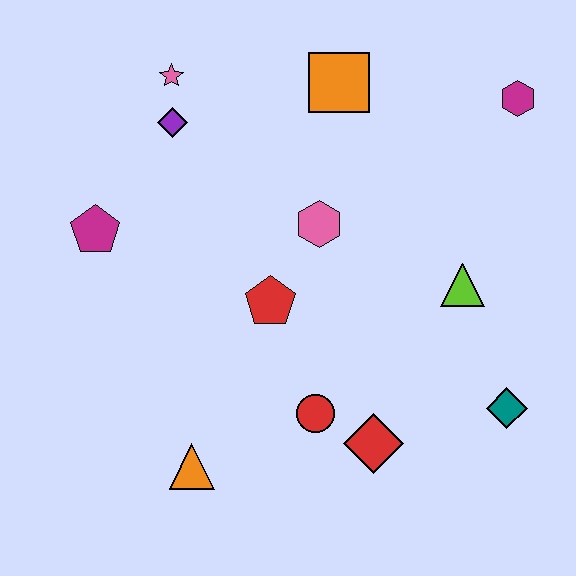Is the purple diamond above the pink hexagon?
Yes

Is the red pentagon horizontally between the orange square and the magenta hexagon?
No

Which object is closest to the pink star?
The purple diamond is closest to the pink star.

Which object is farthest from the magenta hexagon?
The orange triangle is farthest from the magenta hexagon.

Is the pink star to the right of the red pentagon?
No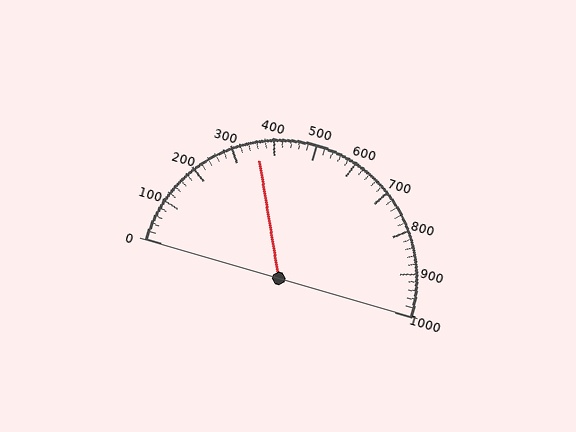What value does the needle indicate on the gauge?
The needle indicates approximately 360.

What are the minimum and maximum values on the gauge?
The gauge ranges from 0 to 1000.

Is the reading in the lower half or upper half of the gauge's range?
The reading is in the lower half of the range (0 to 1000).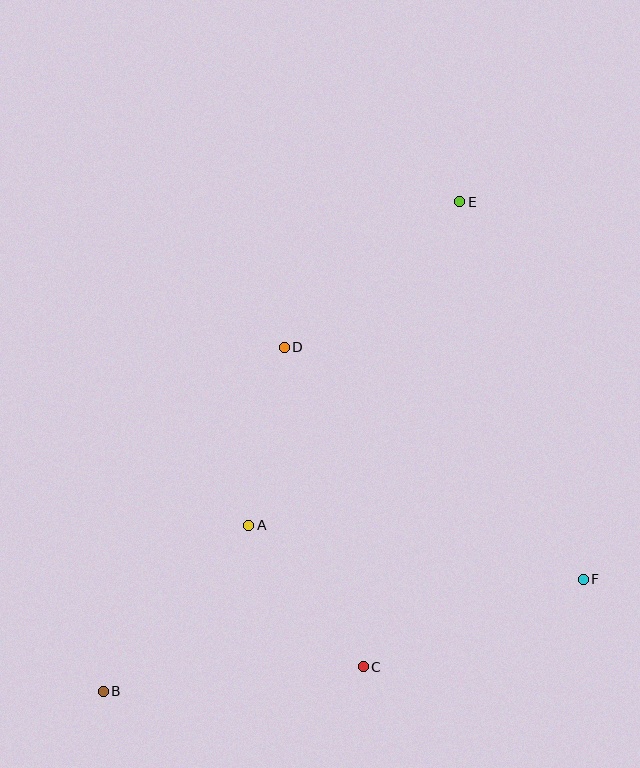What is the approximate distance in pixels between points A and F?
The distance between A and F is approximately 339 pixels.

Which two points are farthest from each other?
Points B and E are farthest from each other.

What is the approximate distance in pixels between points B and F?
The distance between B and F is approximately 493 pixels.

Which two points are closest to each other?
Points A and D are closest to each other.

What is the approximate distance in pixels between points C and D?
The distance between C and D is approximately 329 pixels.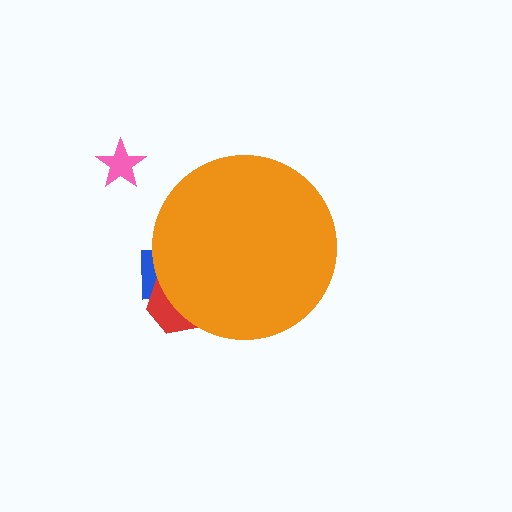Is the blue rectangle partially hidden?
Yes, the blue rectangle is partially hidden behind the orange circle.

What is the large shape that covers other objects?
An orange circle.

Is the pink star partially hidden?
No, the pink star is fully visible.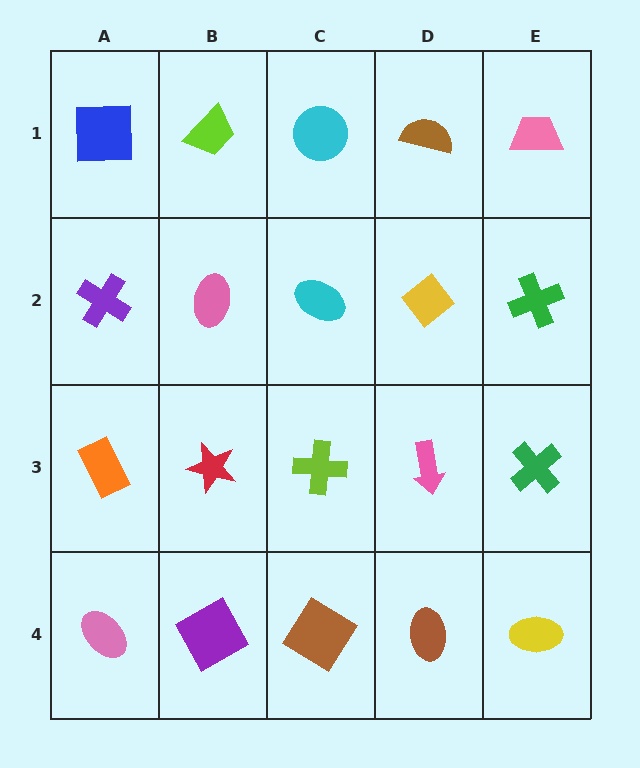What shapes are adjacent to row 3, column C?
A cyan ellipse (row 2, column C), a brown diamond (row 4, column C), a red star (row 3, column B), a pink arrow (row 3, column D).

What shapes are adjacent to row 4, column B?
A red star (row 3, column B), a pink ellipse (row 4, column A), a brown diamond (row 4, column C).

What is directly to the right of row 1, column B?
A cyan circle.